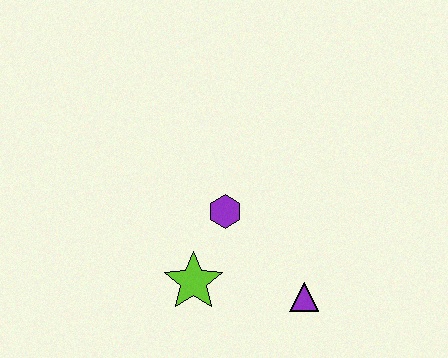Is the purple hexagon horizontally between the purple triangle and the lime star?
Yes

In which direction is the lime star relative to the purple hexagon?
The lime star is below the purple hexagon.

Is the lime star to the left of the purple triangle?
Yes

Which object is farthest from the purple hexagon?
The purple triangle is farthest from the purple hexagon.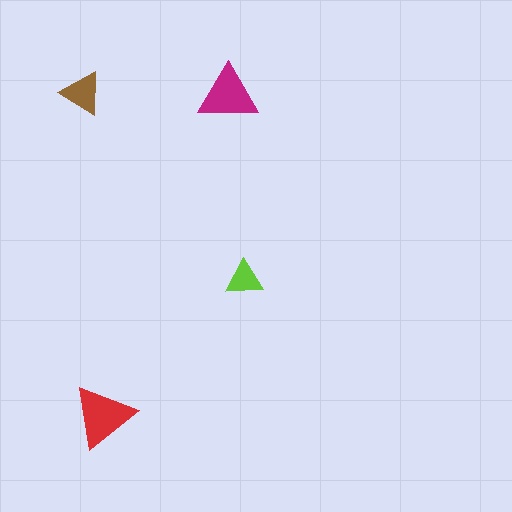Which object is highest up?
The brown triangle is topmost.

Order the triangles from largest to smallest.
the red one, the magenta one, the brown one, the lime one.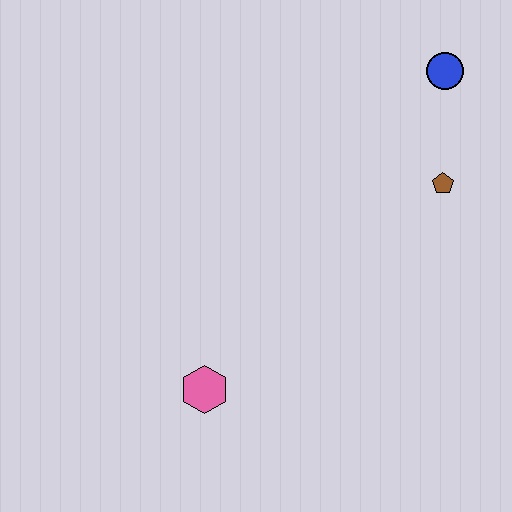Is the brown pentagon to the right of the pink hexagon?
Yes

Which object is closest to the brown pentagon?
The blue circle is closest to the brown pentagon.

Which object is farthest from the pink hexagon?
The blue circle is farthest from the pink hexagon.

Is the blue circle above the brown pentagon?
Yes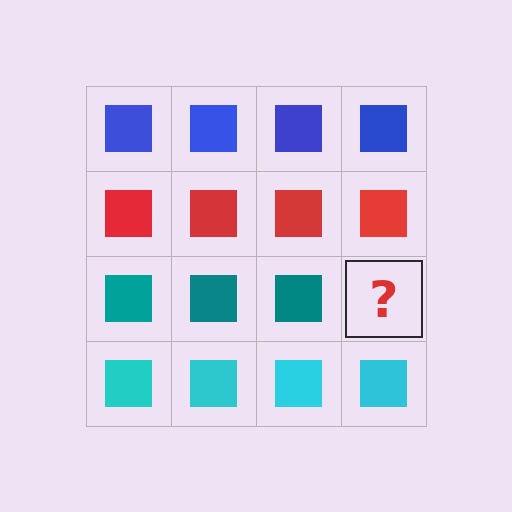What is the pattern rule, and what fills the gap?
The rule is that each row has a consistent color. The gap should be filled with a teal square.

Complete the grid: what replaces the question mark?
The question mark should be replaced with a teal square.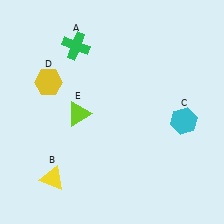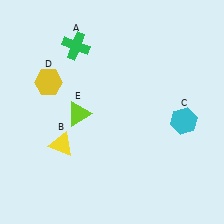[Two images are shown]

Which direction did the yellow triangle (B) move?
The yellow triangle (B) moved up.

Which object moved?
The yellow triangle (B) moved up.